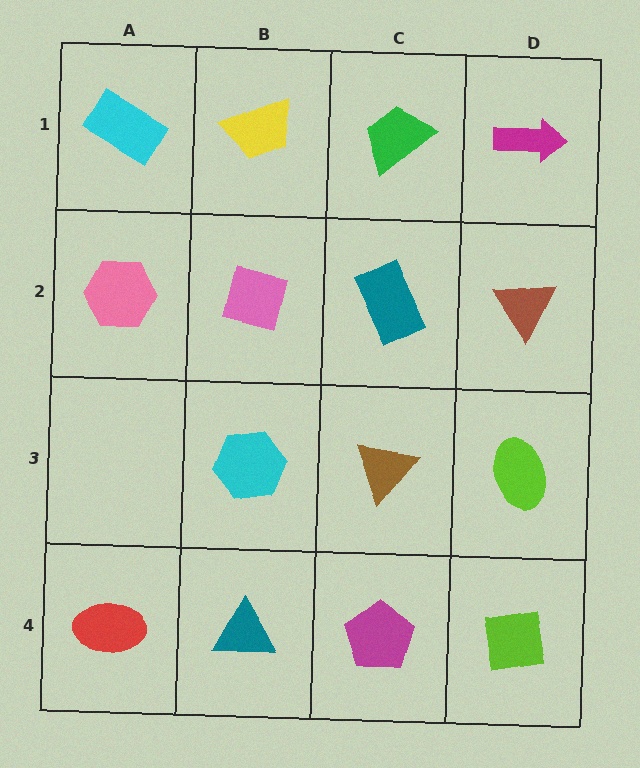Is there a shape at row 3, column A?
No, that cell is empty.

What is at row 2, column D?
A brown triangle.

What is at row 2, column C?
A teal rectangle.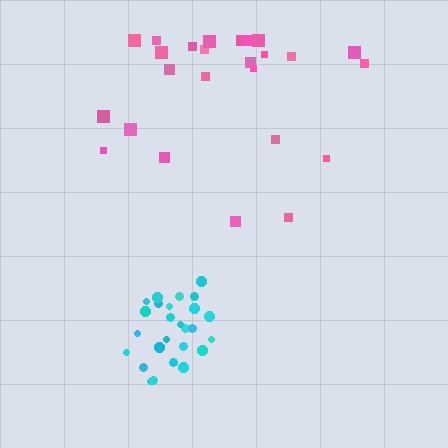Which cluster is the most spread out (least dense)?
Pink.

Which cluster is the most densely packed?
Cyan.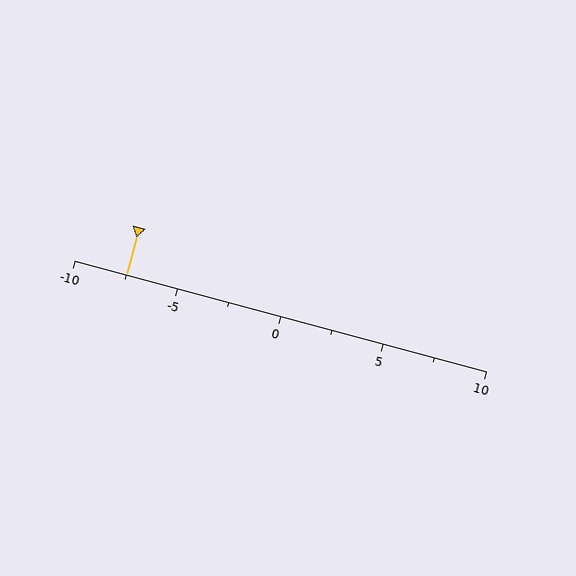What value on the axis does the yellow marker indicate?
The marker indicates approximately -7.5.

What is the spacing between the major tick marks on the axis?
The major ticks are spaced 5 apart.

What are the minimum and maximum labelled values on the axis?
The axis runs from -10 to 10.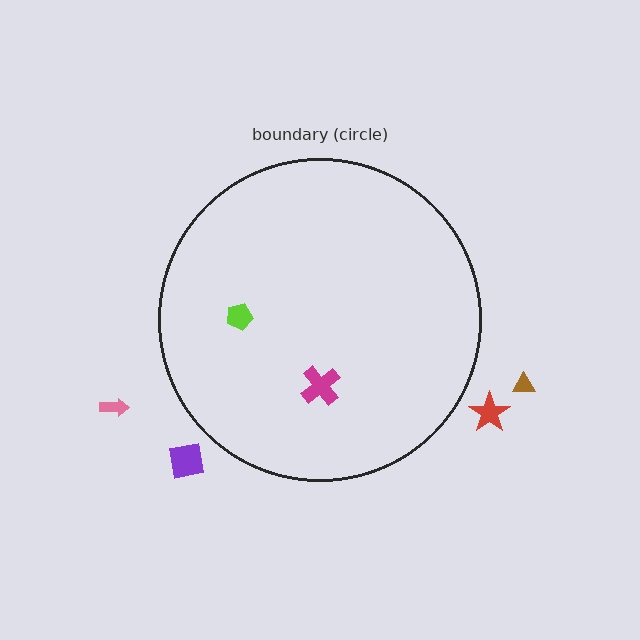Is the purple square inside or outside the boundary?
Outside.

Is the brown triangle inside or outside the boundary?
Outside.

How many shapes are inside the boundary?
2 inside, 4 outside.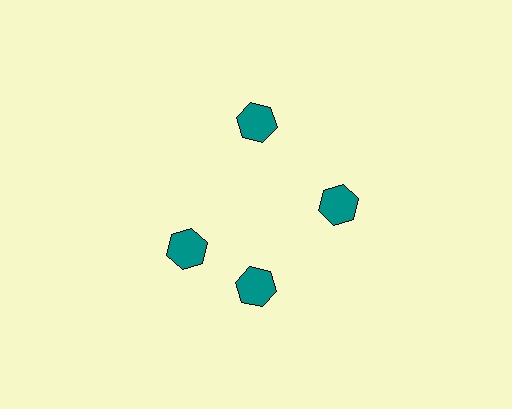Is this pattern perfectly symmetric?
No. The 4 teal hexagons are arranged in a ring, but one element near the 9 o'clock position is rotated out of alignment along the ring, breaking the 4-fold rotational symmetry.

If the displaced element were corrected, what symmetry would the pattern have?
It would have 4-fold rotational symmetry — the pattern would map onto itself every 90 degrees.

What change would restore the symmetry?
The symmetry would be restored by rotating it back into even spacing with its neighbors so that all 4 hexagons sit at equal angles and equal distance from the center.